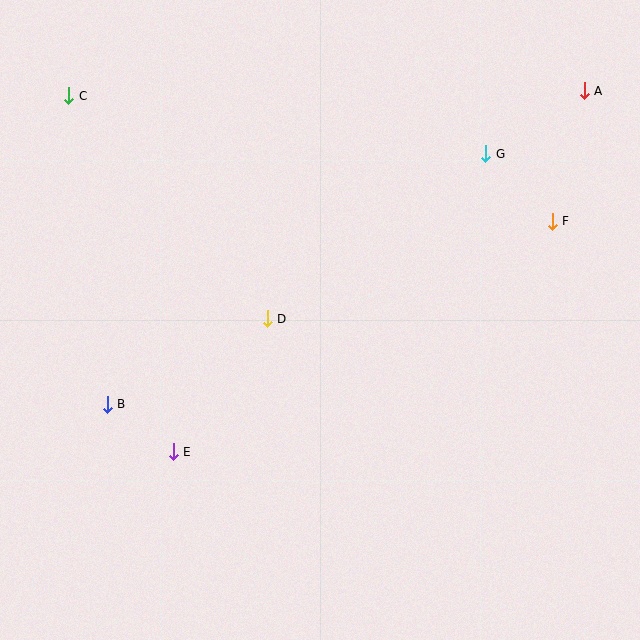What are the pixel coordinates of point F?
Point F is at (552, 221).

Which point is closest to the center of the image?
Point D at (267, 319) is closest to the center.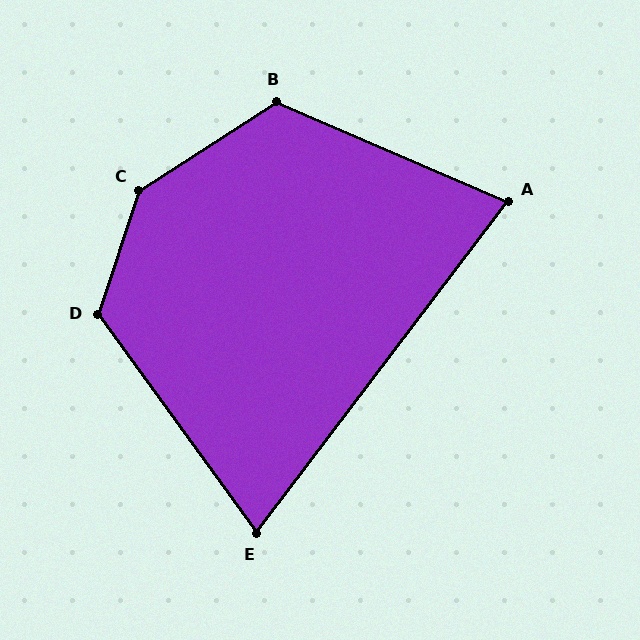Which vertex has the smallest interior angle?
E, at approximately 73 degrees.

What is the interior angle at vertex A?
Approximately 76 degrees (acute).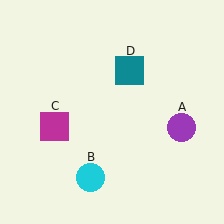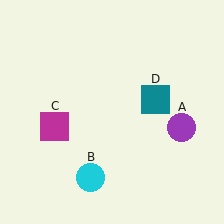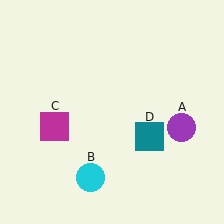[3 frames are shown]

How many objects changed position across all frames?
1 object changed position: teal square (object D).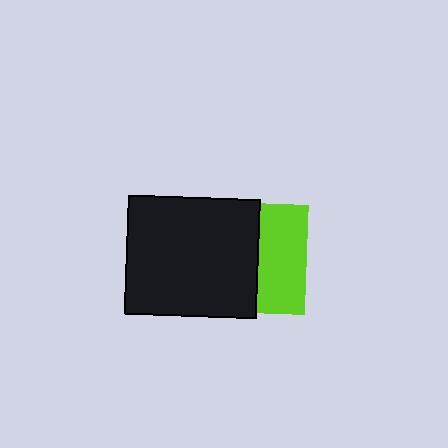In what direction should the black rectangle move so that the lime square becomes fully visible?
The black rectangle should move left. That is the shortest direction to clear the overlap and leave the lime square fully visible.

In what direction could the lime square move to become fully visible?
The lime square could move right. That would shift it out from behind the black rectangle entirely.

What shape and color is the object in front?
The object in front is a black rectangle.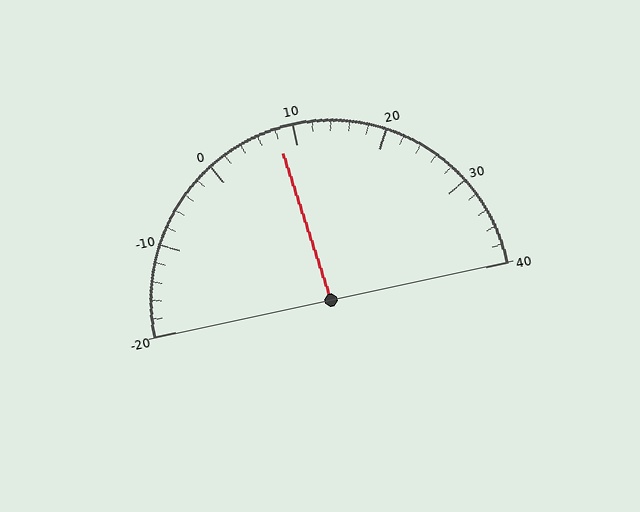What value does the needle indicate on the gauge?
The needle indicates approximately 8.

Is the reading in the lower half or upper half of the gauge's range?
The reading is in the lower half of the range (-20 to 40).